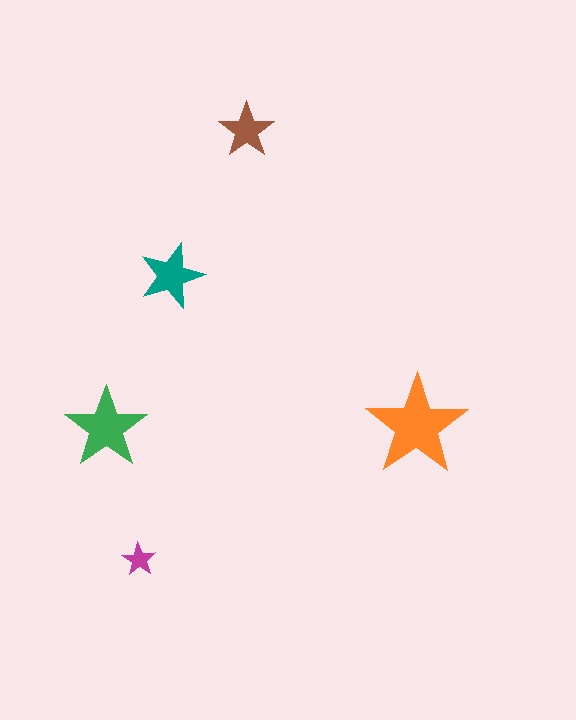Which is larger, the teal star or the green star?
The green one.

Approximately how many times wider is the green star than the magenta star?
About 2.5 times wider.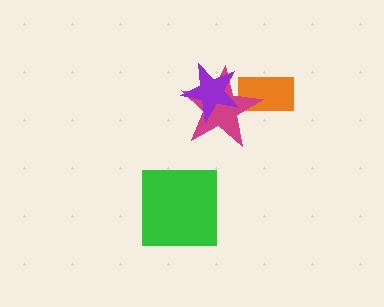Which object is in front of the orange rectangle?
The magenta star is in front of the orange rectangle.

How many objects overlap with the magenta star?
2 objects overlap with the magenta star.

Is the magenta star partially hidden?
Yes, it is partially covered by another shape.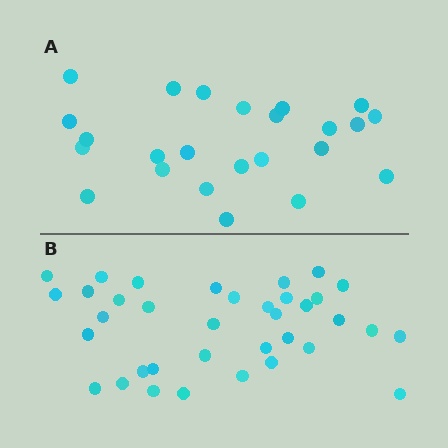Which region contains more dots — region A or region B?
Region B (the bottom region) has more dots.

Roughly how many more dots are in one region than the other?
Region B has roughly 12 or so more dots than region A.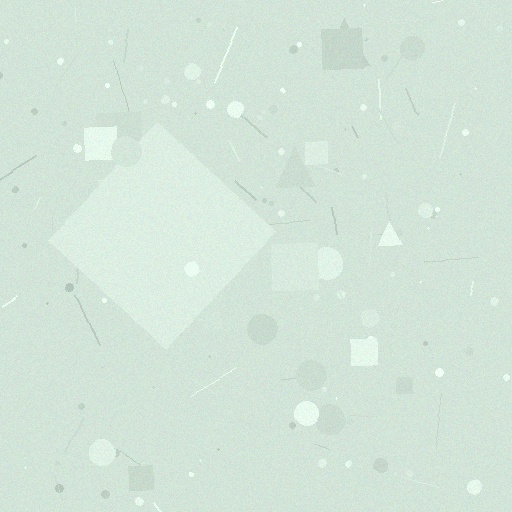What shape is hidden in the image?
A diamond is hidden in the image.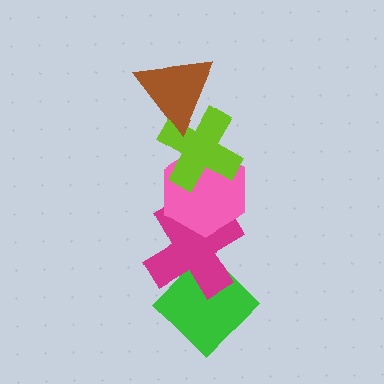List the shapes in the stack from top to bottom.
From top to bottom: the brown triangle, the lime cross, the pink hexagon, the magenta cross, the green diamond.